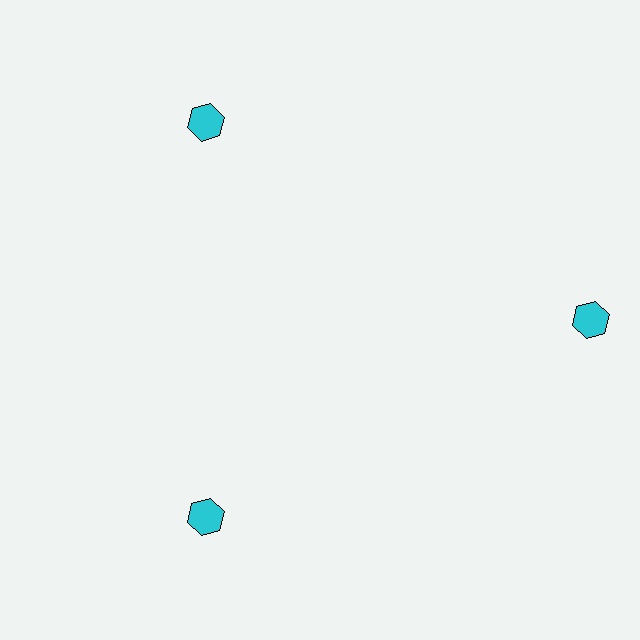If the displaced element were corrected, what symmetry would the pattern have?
It would have 3-fold rotational symmetry — the pattern would map onto itself every 120 degrees.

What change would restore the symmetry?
The symmetry would be restored by moving it inward, back onto the ring so that all 3 hexagons sit at equal angles and equal distance from the center.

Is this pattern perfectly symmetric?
No. The 3 cyan hexagons are arranged in a ring, but one element near the 3 o'clock position is pushed outward from the center, breaking the 3-fold rotational symmetry.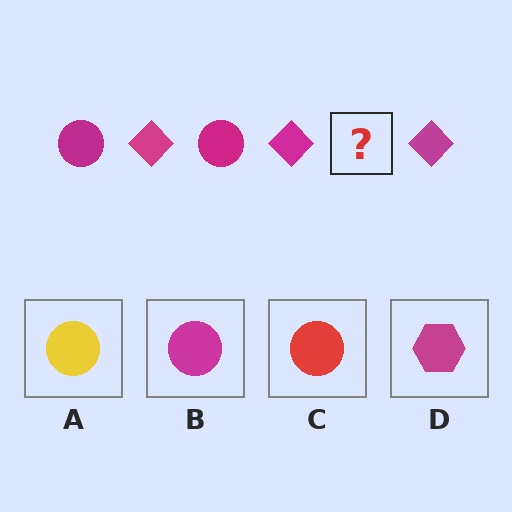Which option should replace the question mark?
Option B.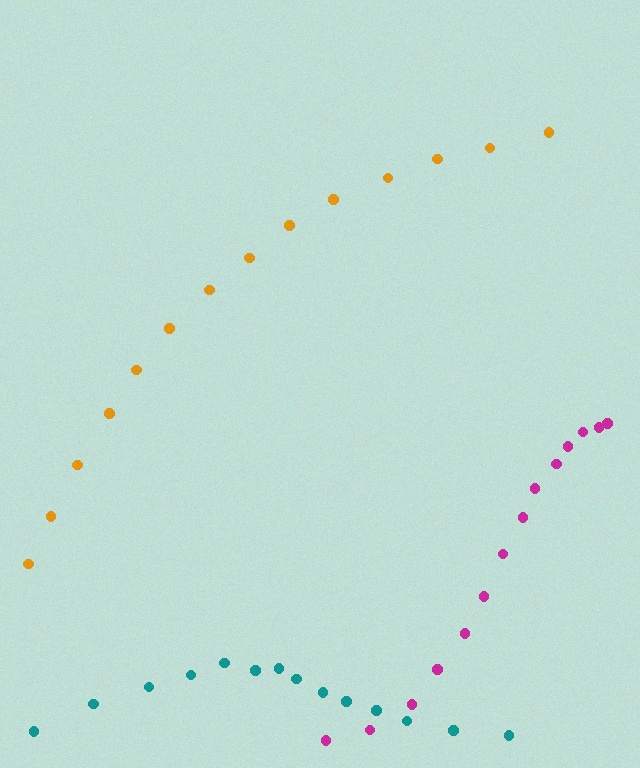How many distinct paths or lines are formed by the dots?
There are 3 distinct paths.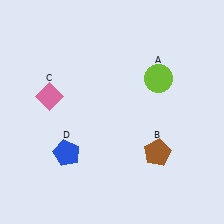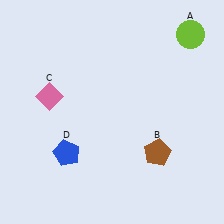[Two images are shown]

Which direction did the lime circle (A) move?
The lime circle (A) moved up.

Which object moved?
The lime circle (A) moved up.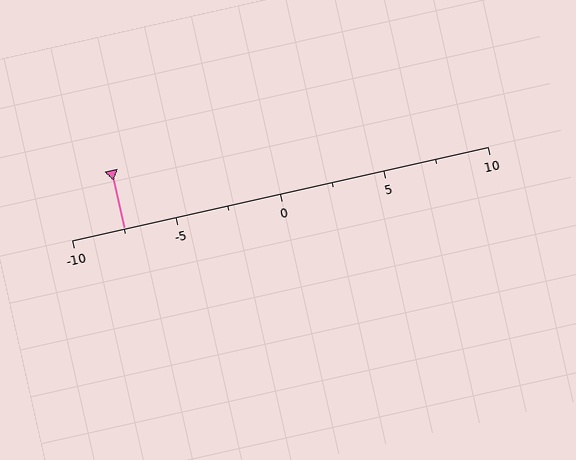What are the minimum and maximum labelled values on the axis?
The axis runs from -10 to 10.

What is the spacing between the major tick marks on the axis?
The major ticks are spaced 5 apart.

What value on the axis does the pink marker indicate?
The marker indicates approximately -7.5.